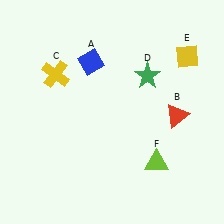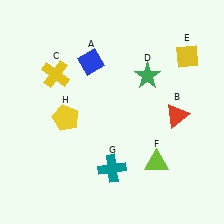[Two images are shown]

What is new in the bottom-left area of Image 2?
A yellow pentagon (H) was added in the bottom-left area of Image 2.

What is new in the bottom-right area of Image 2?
A teal cross (G) was added in the bottom-right area of Image 2.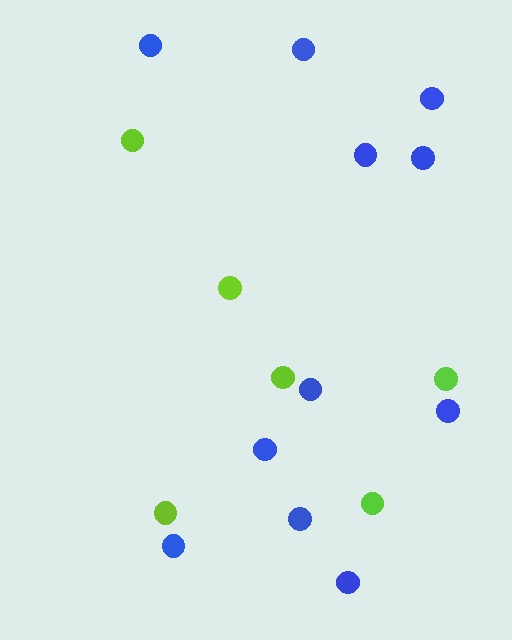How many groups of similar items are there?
There are 2 groups: one group of lime circles (6) and one group of blue circles (11).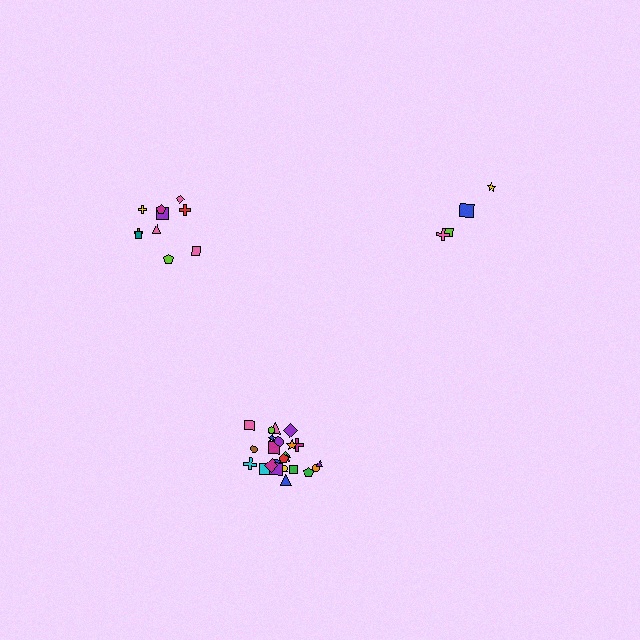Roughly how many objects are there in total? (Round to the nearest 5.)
Roughly 40 objects in total.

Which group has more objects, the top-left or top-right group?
The top-left group.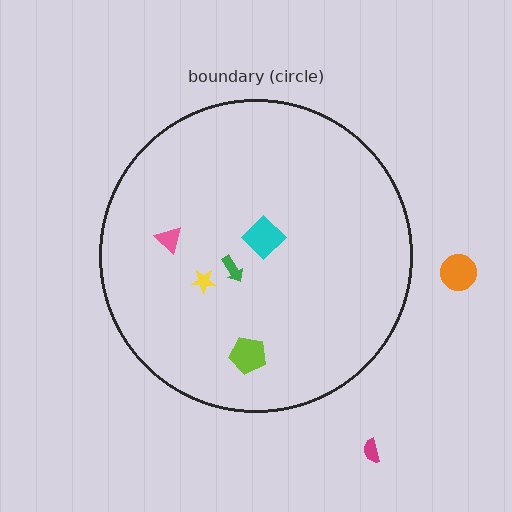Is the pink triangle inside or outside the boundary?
Inside.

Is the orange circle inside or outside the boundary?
Outside.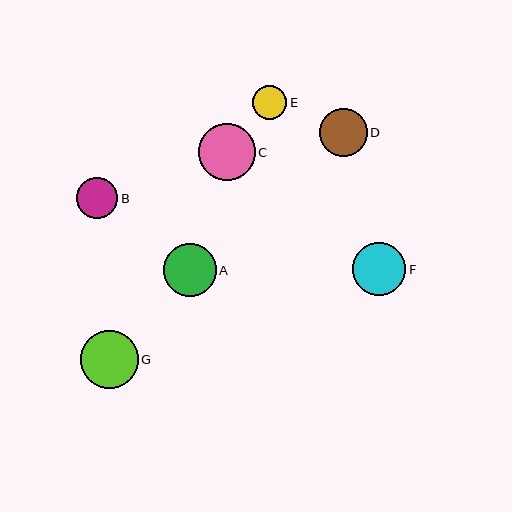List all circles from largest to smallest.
From largest to smallest: G, C, F, A, D, B, E.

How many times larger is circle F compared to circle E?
Circle F is approximately 1.6 times the size of circle E.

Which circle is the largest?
Circle G is the largest with a size of approximately 58 pixels.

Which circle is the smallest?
Circle E is the smallest with a size of approximately 34 pixels.